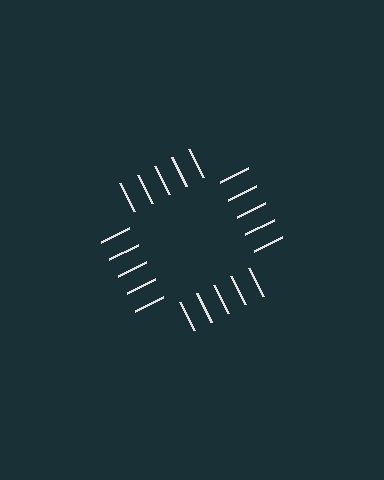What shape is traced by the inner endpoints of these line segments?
An illusory square — the line segments terminate on its edges but no continuous stroke is drawn.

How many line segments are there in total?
20 — 5 along each of the 4 edges.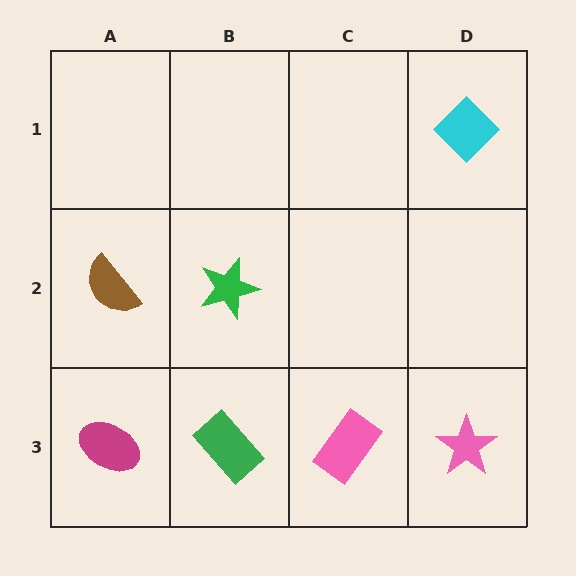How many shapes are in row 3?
4 shapes.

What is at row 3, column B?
A green rectangle.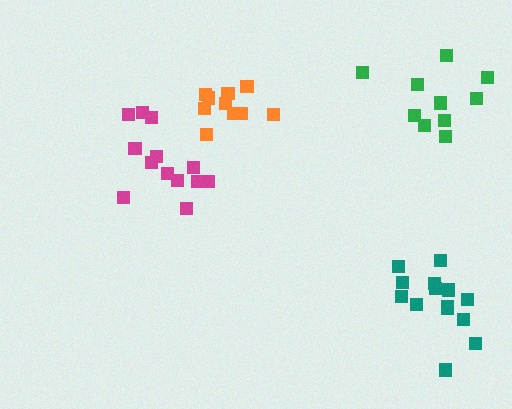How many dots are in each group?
Group 1: 13 dots, Group 2: 10 dots, Group 3: 10 dots, Group 4: 14 dots (47 total).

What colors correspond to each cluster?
The clusters are colored: magenta, orange, green, teal.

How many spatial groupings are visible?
There are 4 spatial groupings.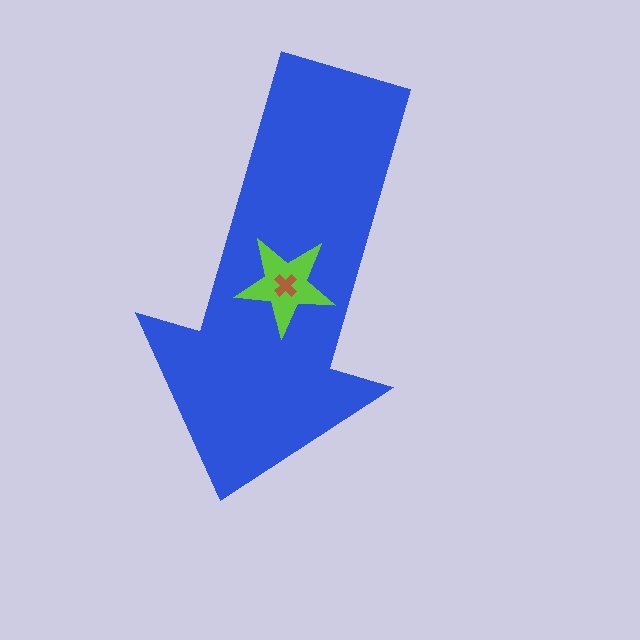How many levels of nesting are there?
3.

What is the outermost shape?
The blue arrow.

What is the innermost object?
The brown cross.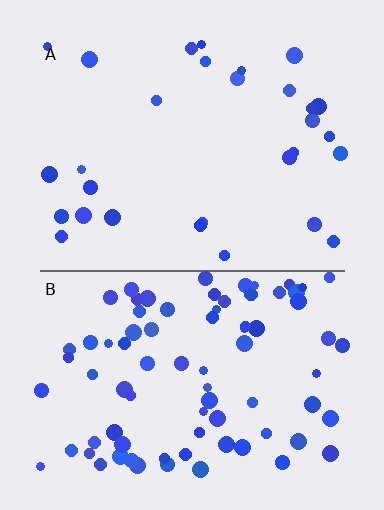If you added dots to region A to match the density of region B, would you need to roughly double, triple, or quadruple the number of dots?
Approximately triple.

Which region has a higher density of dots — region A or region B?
B (the bottom).